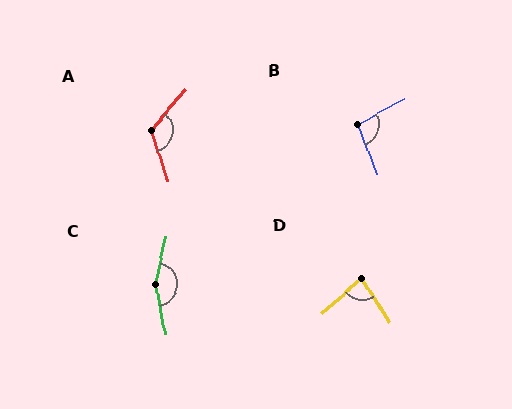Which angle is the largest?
C, at approximately 156 degrees.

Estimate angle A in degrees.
Approximately 122 degrees.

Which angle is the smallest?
D, at approximately 82 degrees.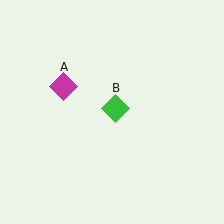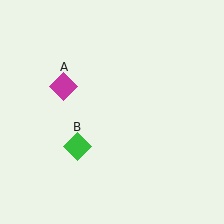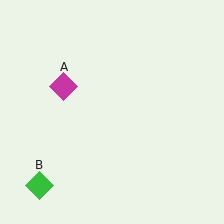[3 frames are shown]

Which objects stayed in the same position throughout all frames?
Magenta diamond (object A) remained stationary.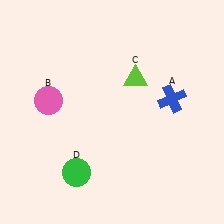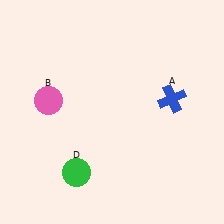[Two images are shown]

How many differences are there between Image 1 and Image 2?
There is 1 difference between the two images.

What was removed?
The lime triangle (C) was removed in Image 2.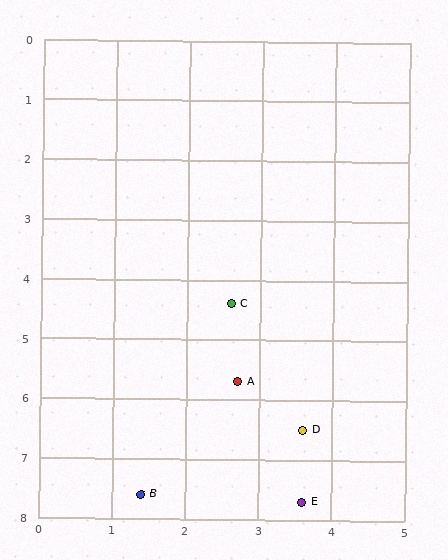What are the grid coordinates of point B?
Point B is at approximately (1.4, 7.6).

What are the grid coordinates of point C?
Point C is at approximately (2.6, 4.4).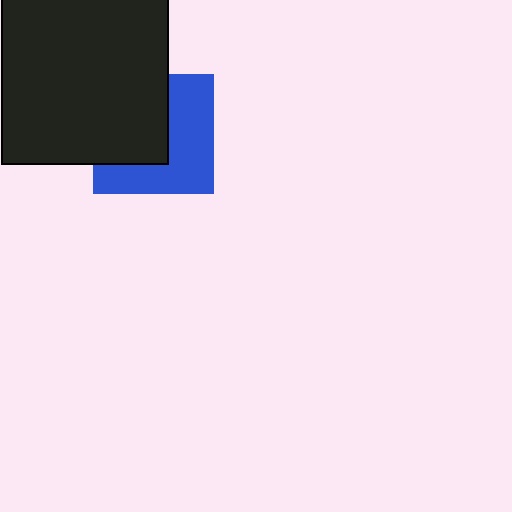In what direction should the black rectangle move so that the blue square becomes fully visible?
The black rectangle should move toward the upper-left. That is the shortest direction to clear the overlap and leave the blue square fully visible.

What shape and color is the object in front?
The object in front is a black rectangle.